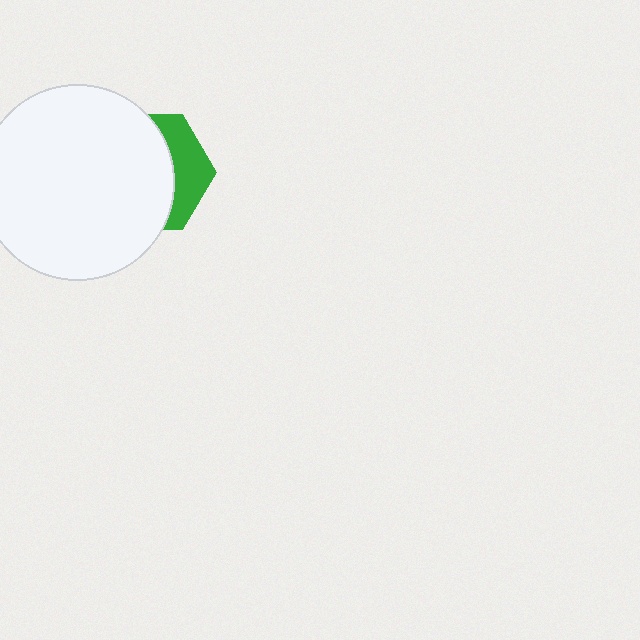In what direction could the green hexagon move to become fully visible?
The green hexagon could move right. That would shift it out from behind the white circle entirely.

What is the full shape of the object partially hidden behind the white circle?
The partially hidden object is a green hexagon.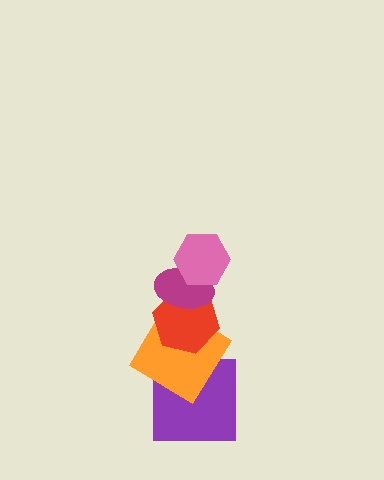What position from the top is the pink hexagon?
The pink hexagon is 1st from the top.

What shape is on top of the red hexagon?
The magenta ellipse is on top of the red hexagon.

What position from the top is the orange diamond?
The orange diamond is 4th from the top.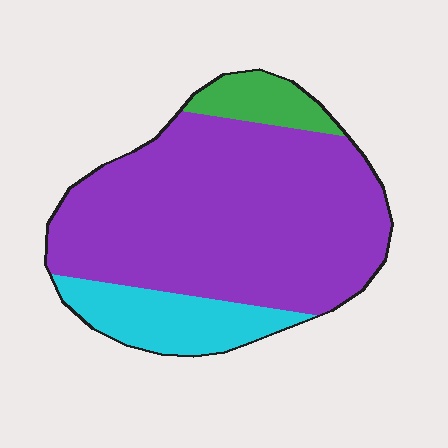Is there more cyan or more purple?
Purple.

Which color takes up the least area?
Green, at roughly 10%.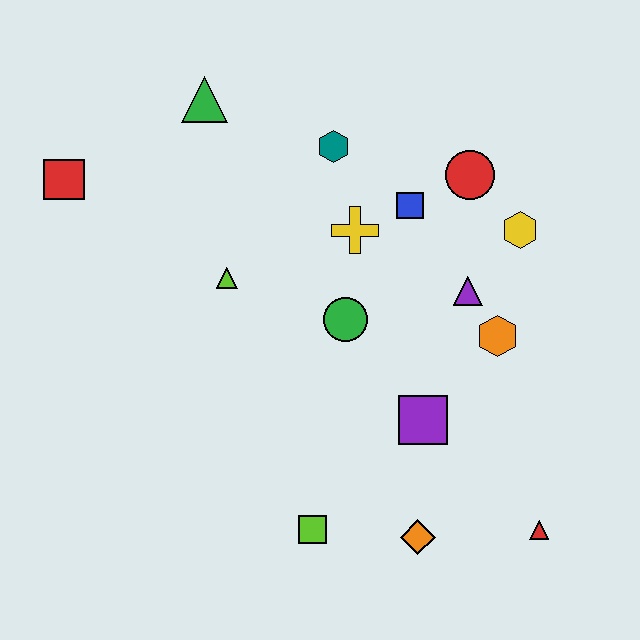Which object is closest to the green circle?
The yellow cross is closest to the green circle.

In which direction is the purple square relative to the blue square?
The purple square is below the blue square.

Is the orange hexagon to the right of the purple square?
Yes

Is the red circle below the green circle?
No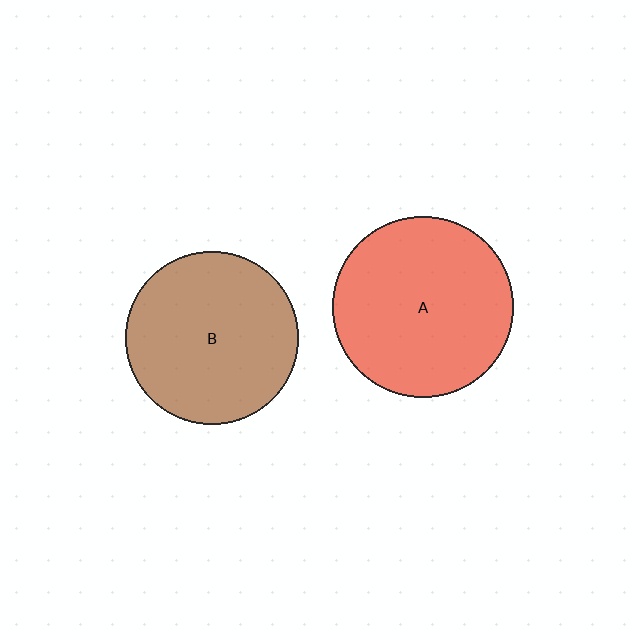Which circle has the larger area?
Circle A (red).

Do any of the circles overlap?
No, none of the circles overlap.